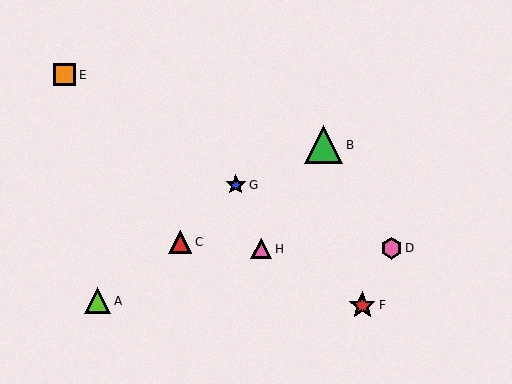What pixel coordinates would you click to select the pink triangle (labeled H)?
Click at (261, 249) to select the pink triangle H.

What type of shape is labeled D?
Shape D is a pink hexagon.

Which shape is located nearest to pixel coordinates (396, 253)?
The pink hexagon (labeled D) at (392, 248) is nearest to that location.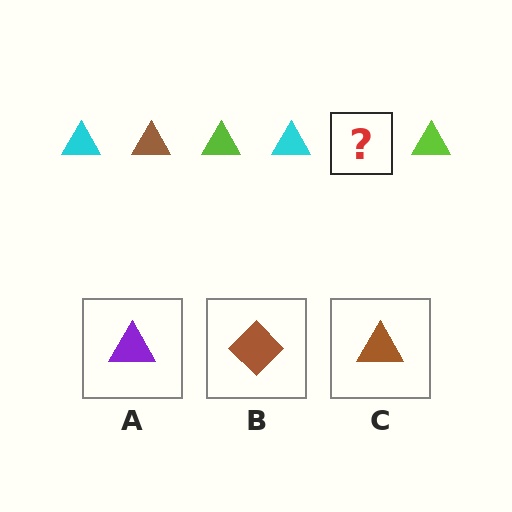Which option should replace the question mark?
Option C.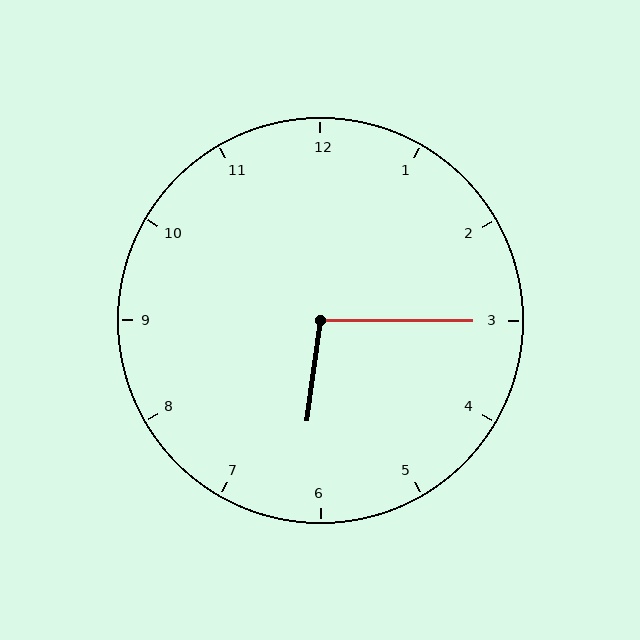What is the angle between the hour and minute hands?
Approximately 98 degrees.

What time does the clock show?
6:15.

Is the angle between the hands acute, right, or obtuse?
It is obtuse.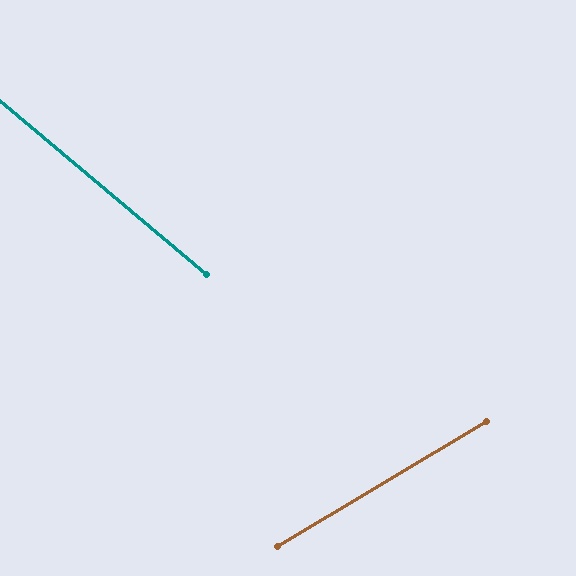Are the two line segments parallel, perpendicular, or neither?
Neither parallel nor perpendicular — they differ by about 71°.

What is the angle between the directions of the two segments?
Approximately 71 degrees.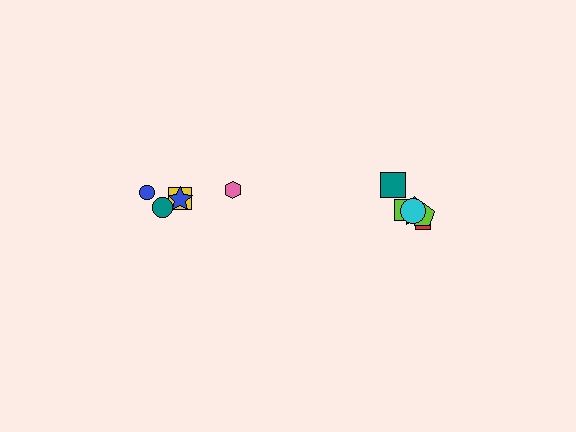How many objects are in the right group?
There are 7 objects.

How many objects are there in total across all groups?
There are 12 objects.